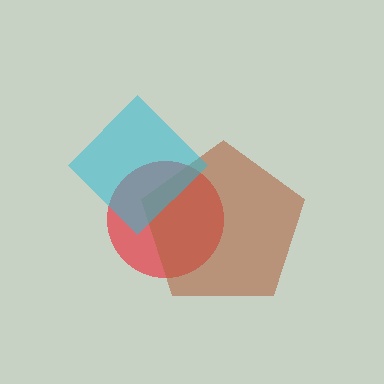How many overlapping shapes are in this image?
There are 3 overlapping shapes in the image.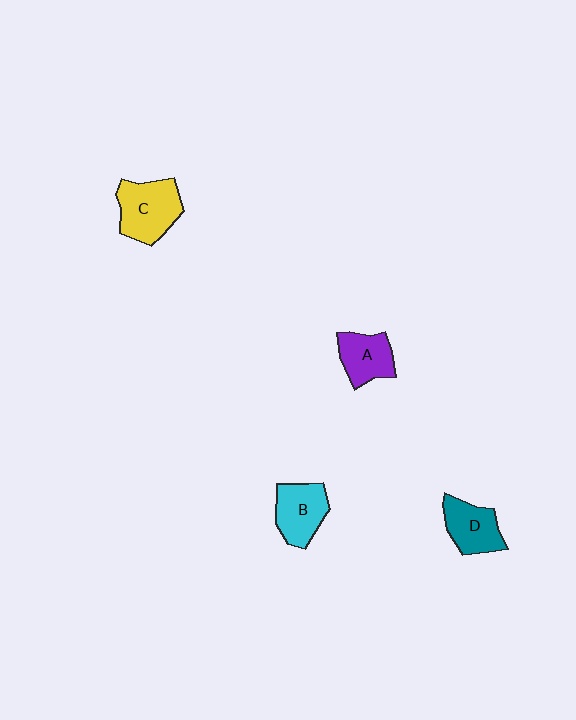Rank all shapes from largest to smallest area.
From largest to smallest: C (yellow), B (cyan), D (teal), A (purple).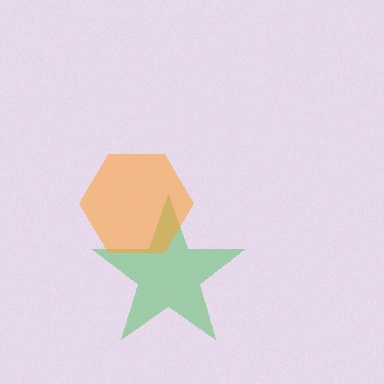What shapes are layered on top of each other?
The layered shapes are: a green star, an orange hexagon.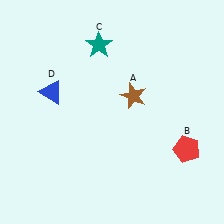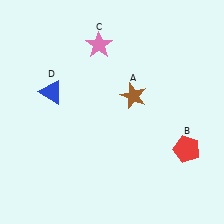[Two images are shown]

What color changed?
The star (C) changed from teal in Image 1 to pink in Image 2.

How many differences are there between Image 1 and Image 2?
There is 1 difference between the two images.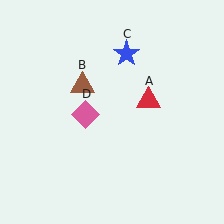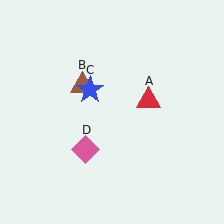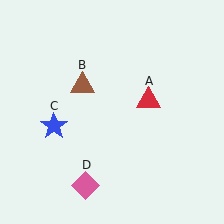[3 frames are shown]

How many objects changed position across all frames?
2 objects changed position: blue star (object C), pink diamond (object D).